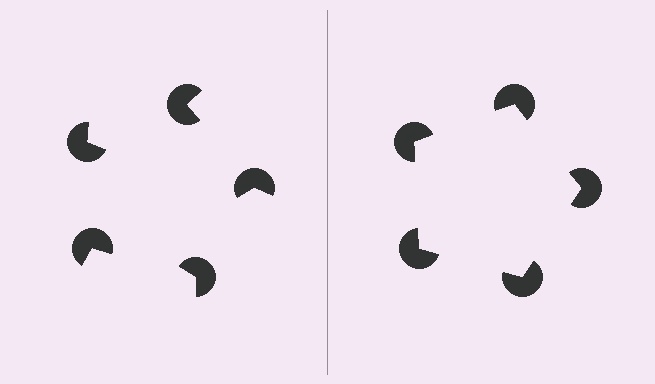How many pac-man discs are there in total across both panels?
10 — 5 on each side.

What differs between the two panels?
The pac-man discs are positioned identically on both sides; only the wedge orientations differ. On the right they align to a pentagon; on the left they are misaligned.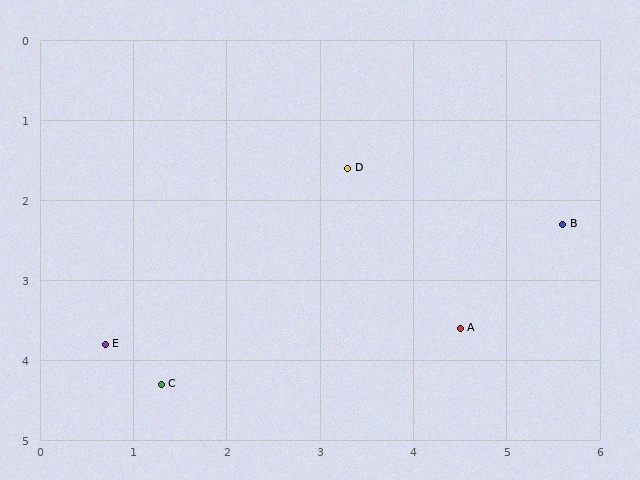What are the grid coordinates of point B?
Point B is at approximately (5.6, 2.3).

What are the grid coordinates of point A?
Point A is at approximately (4.5, 3.6).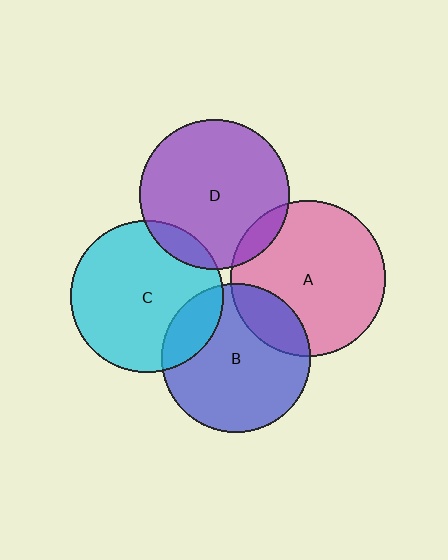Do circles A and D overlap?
Yes.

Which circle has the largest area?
Circle A (pink).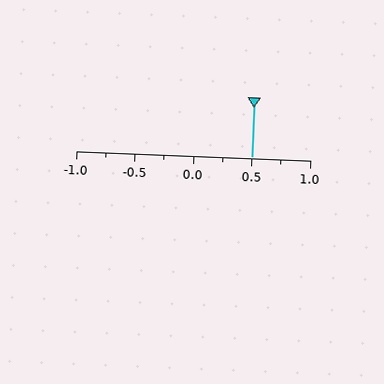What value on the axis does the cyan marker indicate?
The marker indicates approximately 0.5.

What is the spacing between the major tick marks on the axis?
The major ticks are spaced 0.5 apart.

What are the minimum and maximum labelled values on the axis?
The axis runs from -1.0 to 1.0.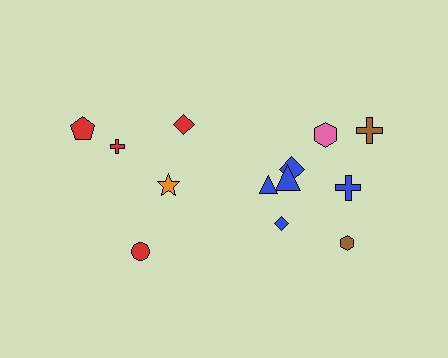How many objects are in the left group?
There are 5 objects.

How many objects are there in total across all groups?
There are 13 objects.